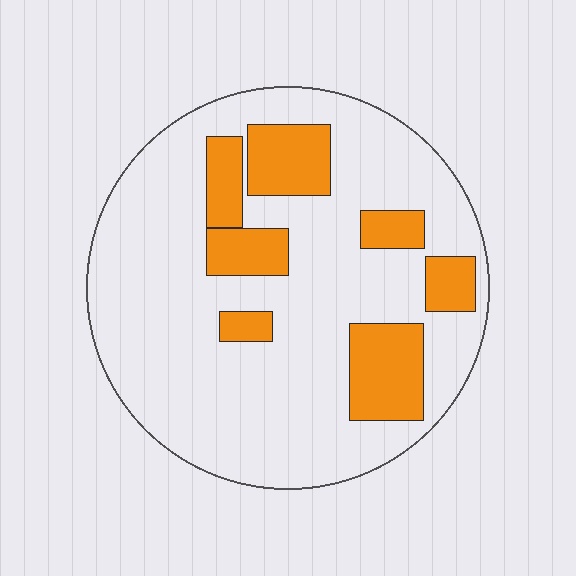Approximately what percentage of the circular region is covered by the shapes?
Approximately 20%.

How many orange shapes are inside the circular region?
7.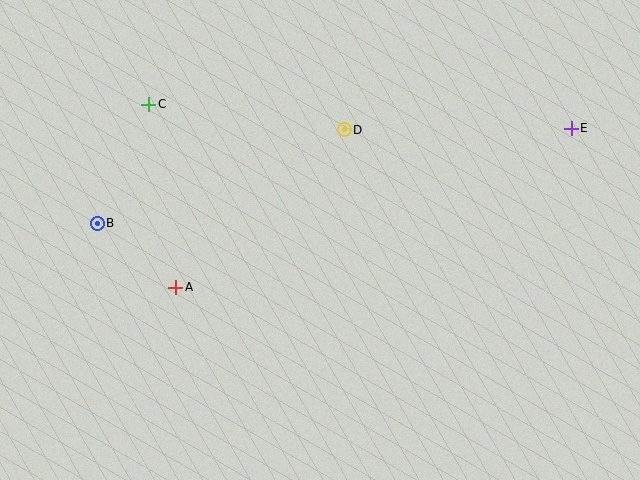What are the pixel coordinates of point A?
Point A is at (176, 287).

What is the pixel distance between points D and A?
The distance between D and A is 231 pixels.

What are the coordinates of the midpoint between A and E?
The midpoint between A and E is at (374, 208).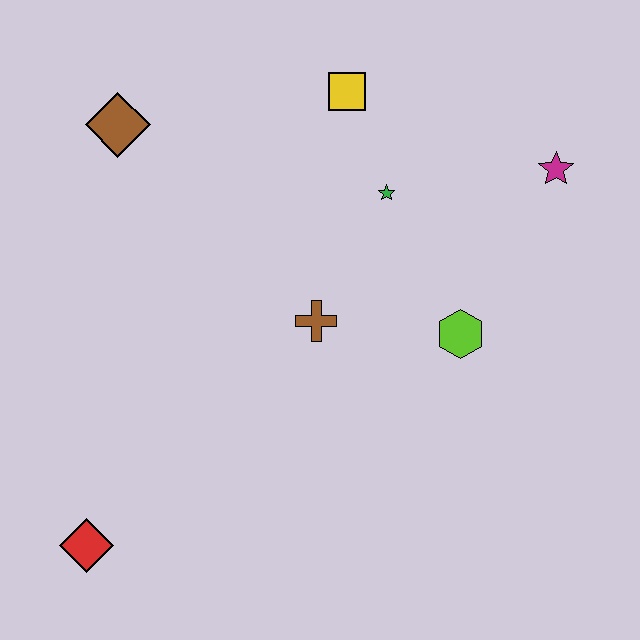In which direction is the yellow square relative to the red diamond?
The yellow square is above the red diamond.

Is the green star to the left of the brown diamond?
No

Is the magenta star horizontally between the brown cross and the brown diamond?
No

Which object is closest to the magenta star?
The green star is closest to the magenta star.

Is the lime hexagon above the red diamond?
Yes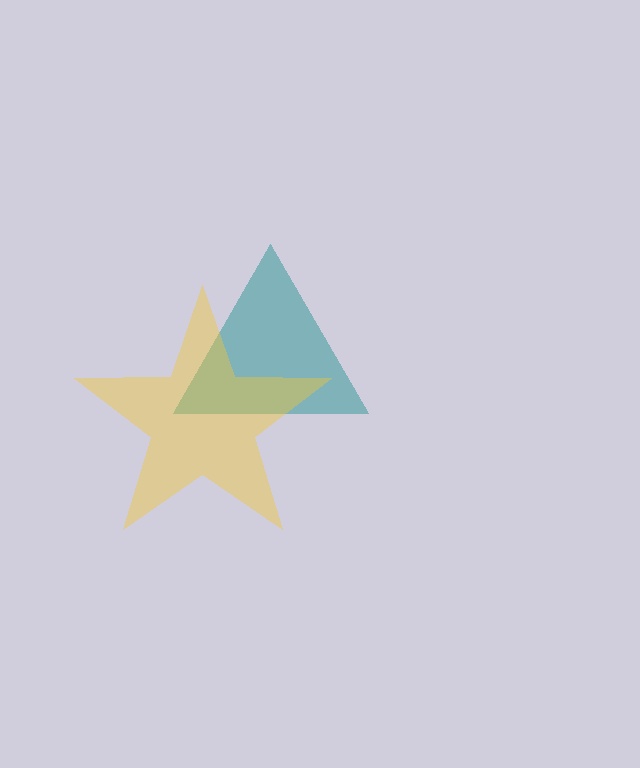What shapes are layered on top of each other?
The layered shapes are: a teal triangle, a yellow star.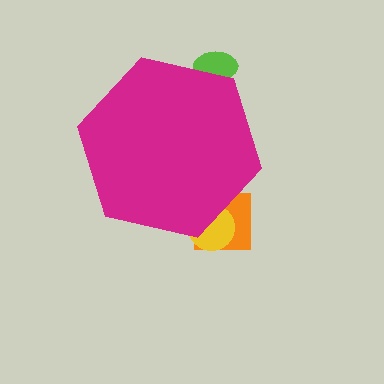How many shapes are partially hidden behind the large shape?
3 shapes are partially hidden.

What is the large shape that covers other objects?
A magenta hexagon.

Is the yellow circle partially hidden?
Yes, the yellow circle is partially hidden behind the magenta hexagon.